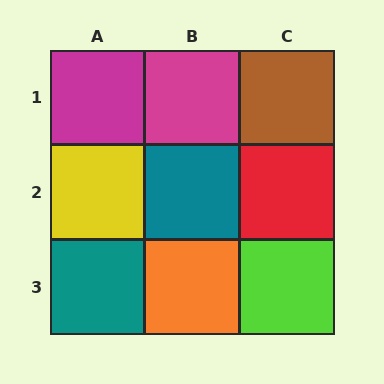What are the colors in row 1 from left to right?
Magenta, magenta, brown.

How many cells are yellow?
1 cell is yellow.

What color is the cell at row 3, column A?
Teal.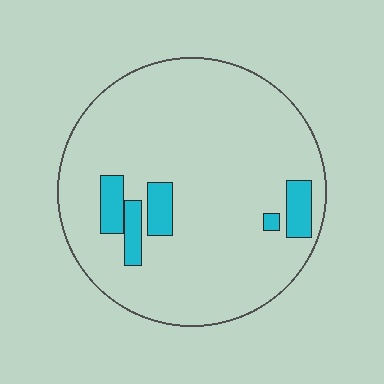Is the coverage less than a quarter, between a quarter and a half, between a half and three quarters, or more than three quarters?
Less than a quarter.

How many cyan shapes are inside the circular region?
5.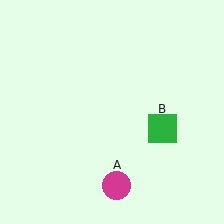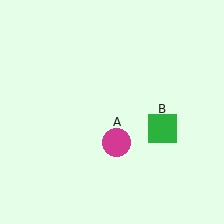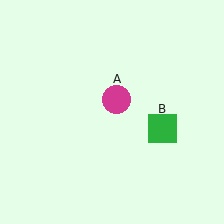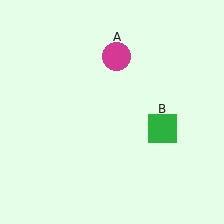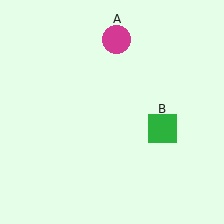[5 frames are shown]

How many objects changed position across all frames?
1 object changed position: magenta circle (object A).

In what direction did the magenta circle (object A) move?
The magenta circle (object A) moved up.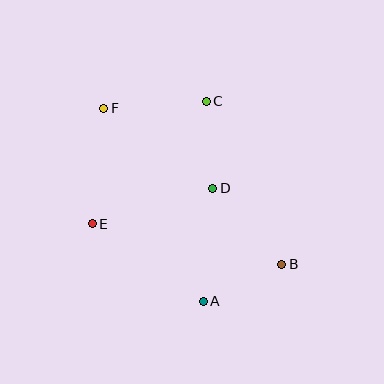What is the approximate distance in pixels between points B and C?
The distance between B and C is approximately 179 pixels.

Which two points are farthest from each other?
Points B and F are farthest from each other.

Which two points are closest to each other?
Points A and B are closest to each other.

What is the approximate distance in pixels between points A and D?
The distance between A and D is approximately 114 pixels.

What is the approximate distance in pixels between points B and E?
The distance between B and E is approximately 194 pixels.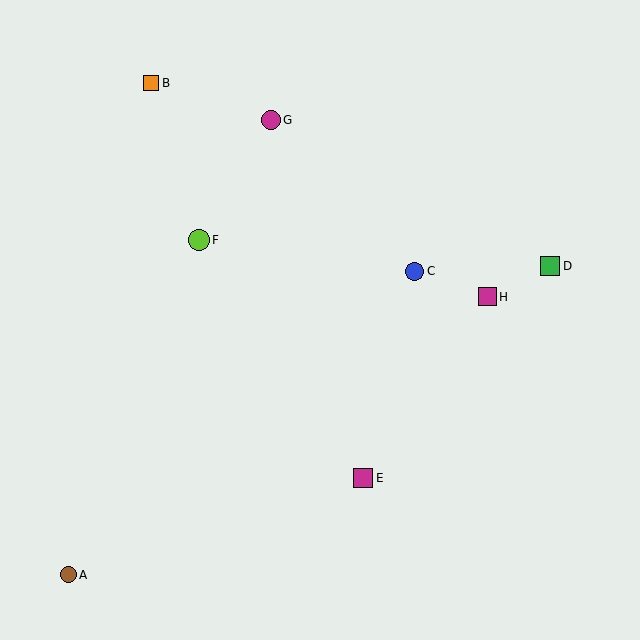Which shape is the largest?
The lime circle (labeled F) is the largest.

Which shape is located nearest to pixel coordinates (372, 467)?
The magenta square (labeled E) at (363, 478) is nearest to that location.